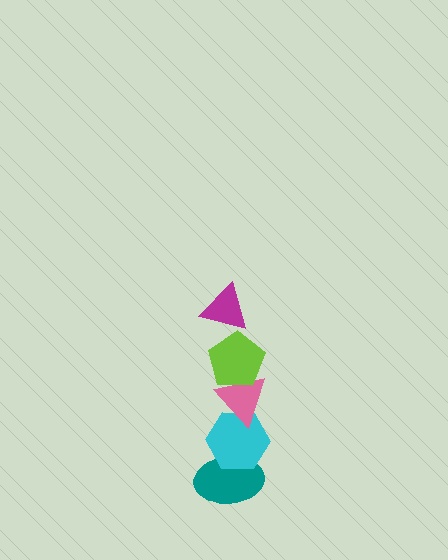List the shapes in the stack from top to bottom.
From top to bottom: the magenta triangle, the lime pentagon, the pink triangle, the cyan hexagon, the teal ellipse.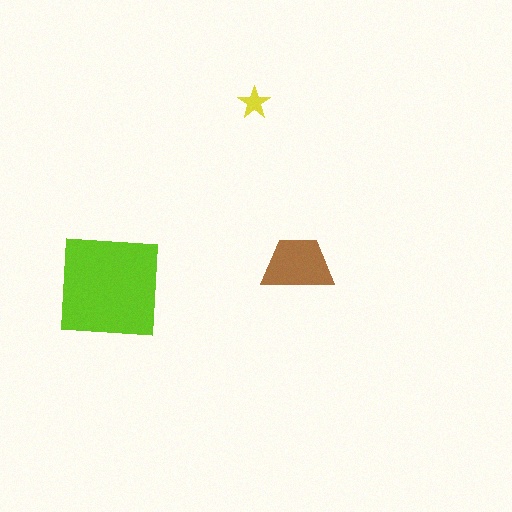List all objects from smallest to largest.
The yellow star, the brown trapezoid, the lime square.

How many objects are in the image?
There are 3 objects in the image.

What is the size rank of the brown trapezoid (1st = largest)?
2nd.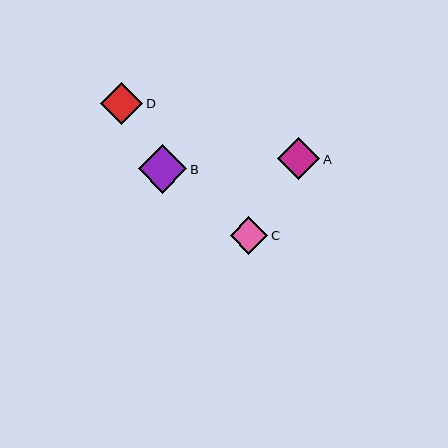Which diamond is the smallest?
Diamond C is the smallest with a size of approximately 37 pixels.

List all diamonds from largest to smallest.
From largest to smallest: B, D, A, C.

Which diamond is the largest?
Diamond B is the largest with a size of approximately 48 pixels.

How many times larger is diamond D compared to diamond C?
Diamond D is approximately 1.1 times the size of diamond C.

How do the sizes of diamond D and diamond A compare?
Diamond D and diamond A are approximately the same size.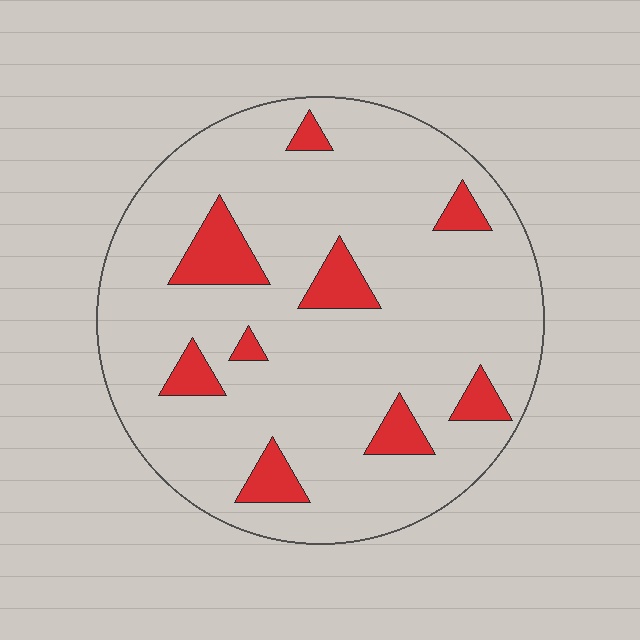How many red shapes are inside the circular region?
9.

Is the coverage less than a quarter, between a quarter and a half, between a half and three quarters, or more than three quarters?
Less than a quarter.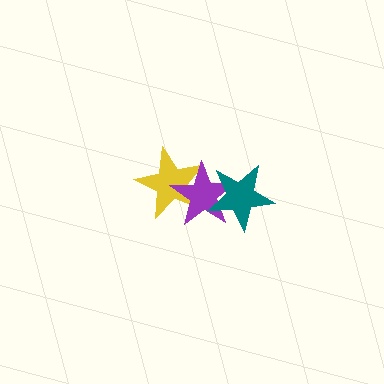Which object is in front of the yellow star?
The purple star is in front of the yellow star.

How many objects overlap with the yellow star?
1 object overlaps with the yellow star.